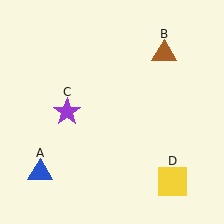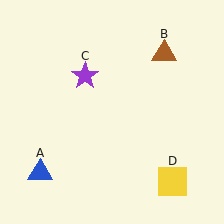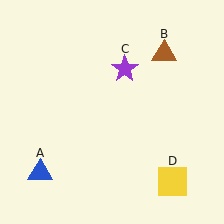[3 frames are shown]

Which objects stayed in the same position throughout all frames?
Blue triangle (object A) and brown triangle (object B) and yellow square (object D) remained stationary.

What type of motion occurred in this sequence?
The purple star (object C) rotated clockwise around the center of the scene.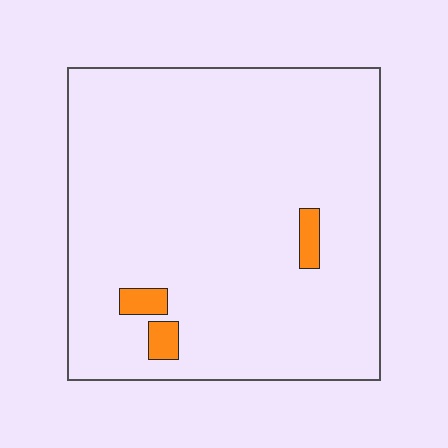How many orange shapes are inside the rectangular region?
3.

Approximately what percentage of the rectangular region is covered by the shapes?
Approximately 5%.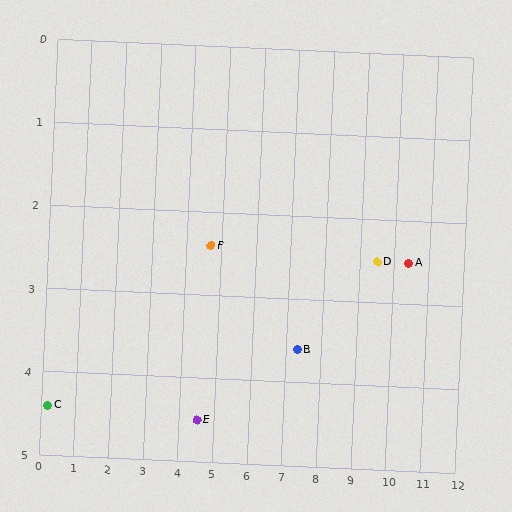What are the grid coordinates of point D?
Point D is at approximately (9.5, 2.5).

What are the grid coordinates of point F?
Point F is at approximately (4.7, 2.4).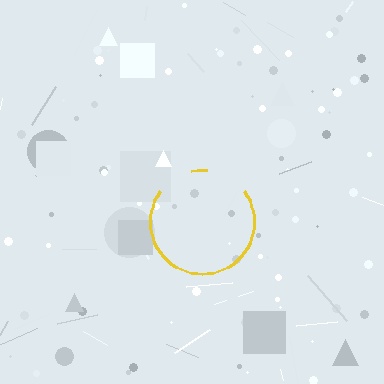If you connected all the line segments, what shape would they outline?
They would outline a circle.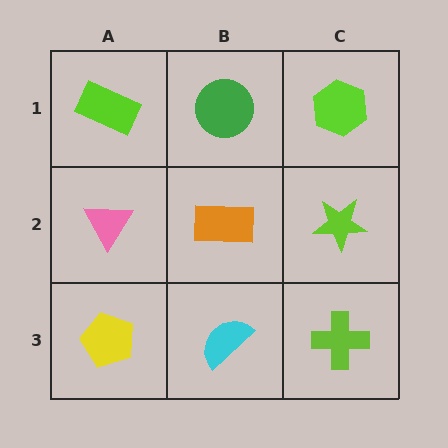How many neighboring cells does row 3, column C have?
2.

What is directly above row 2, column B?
A green circle.